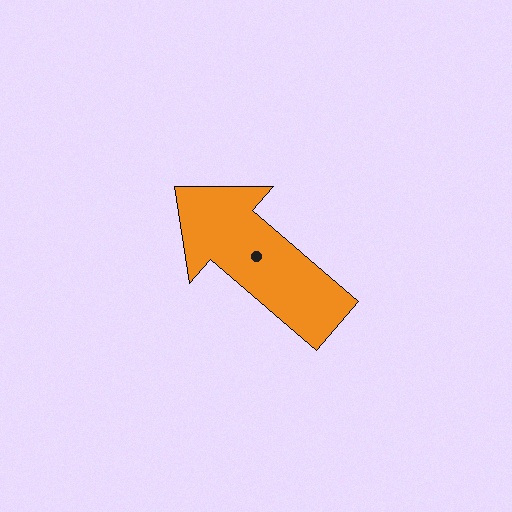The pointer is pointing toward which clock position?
Roughly 10 o'clock.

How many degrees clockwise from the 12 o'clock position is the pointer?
Approximately 311 degrees.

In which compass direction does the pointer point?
Northwest.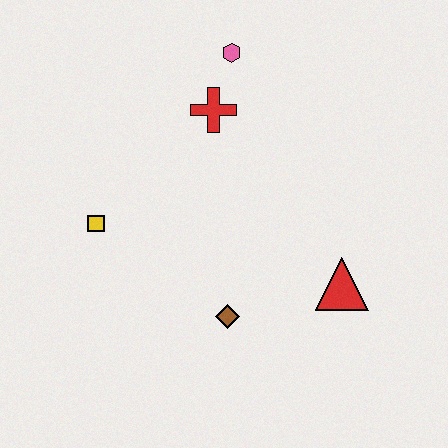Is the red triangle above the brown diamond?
Yes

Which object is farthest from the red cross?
The red triangle is farthest from the red cross.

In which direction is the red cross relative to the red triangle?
The red cross is above the red triangle.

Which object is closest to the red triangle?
The brown diamond is closest to the red triangle.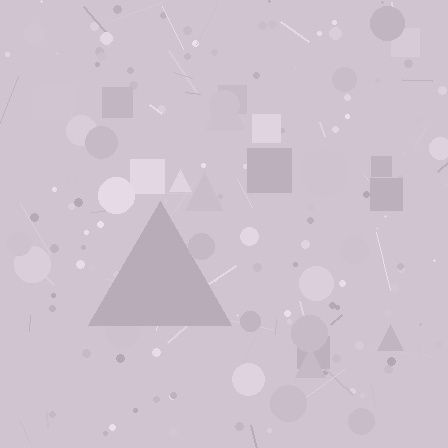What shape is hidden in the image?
A triangle is hidden in the image.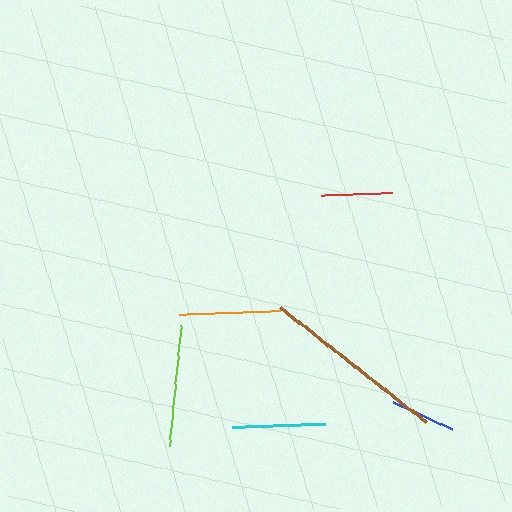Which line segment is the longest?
The brown line is the longest at approximately 185 pixels.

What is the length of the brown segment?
The brown segment is approximately 185 pixels long.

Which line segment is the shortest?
The blue line is the shortest at approximately 65 pixels.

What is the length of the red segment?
The red segment is approximately 71 pixels long.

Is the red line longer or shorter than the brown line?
The brown line is longer than the red line.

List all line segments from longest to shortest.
From longest to shortest: brown, lime, orange, cyan, red, blue.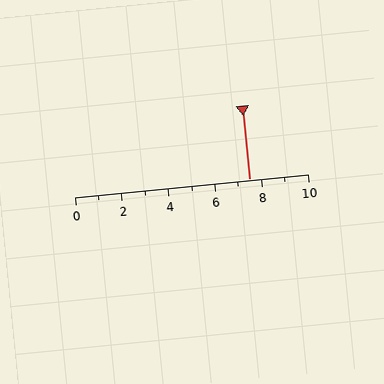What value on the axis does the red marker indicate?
The marker indicates approximately 7.5.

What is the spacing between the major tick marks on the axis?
The major ticks are spaced 2 apart.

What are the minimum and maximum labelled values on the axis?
The axis runs from 0 to 10.